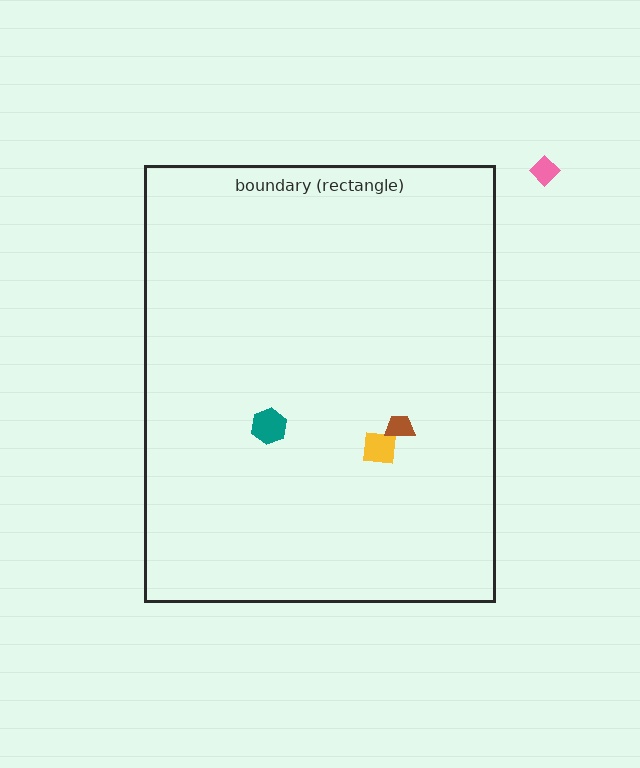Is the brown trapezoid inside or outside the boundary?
Inside.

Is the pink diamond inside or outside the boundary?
Outside.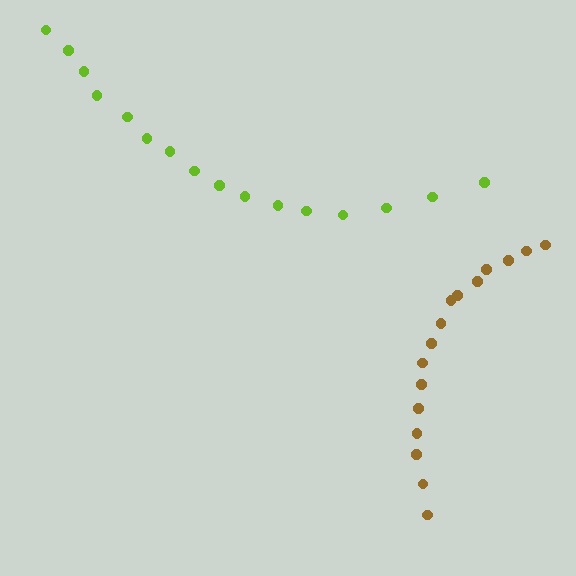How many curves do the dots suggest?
There are 2 distinct paths.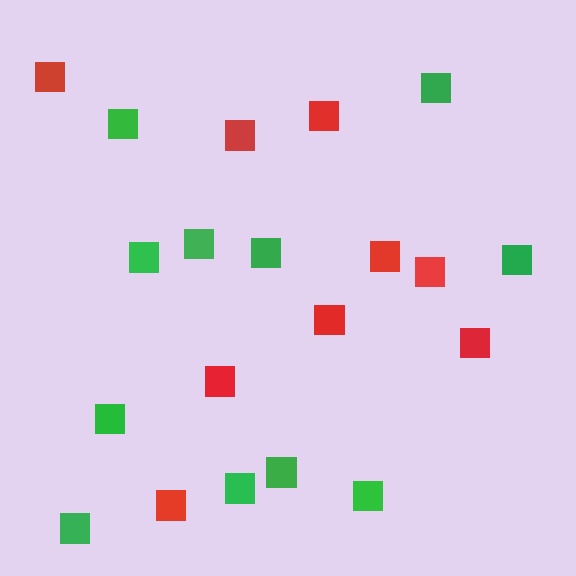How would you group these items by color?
There are 2 groups: one group of red squares (9) and one group of green squares (11).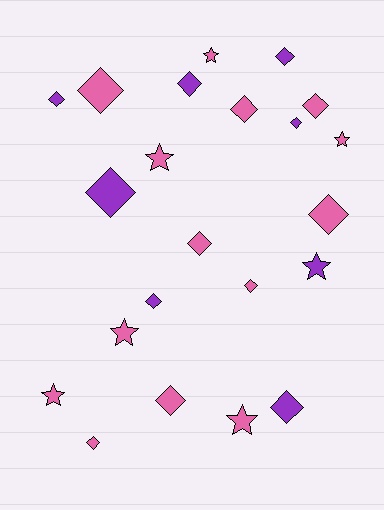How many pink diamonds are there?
There are 8 pink diamonds.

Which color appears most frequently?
Pink, with 14 objects.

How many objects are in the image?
There are 22 objects.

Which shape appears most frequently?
Diamond, with 15 objects.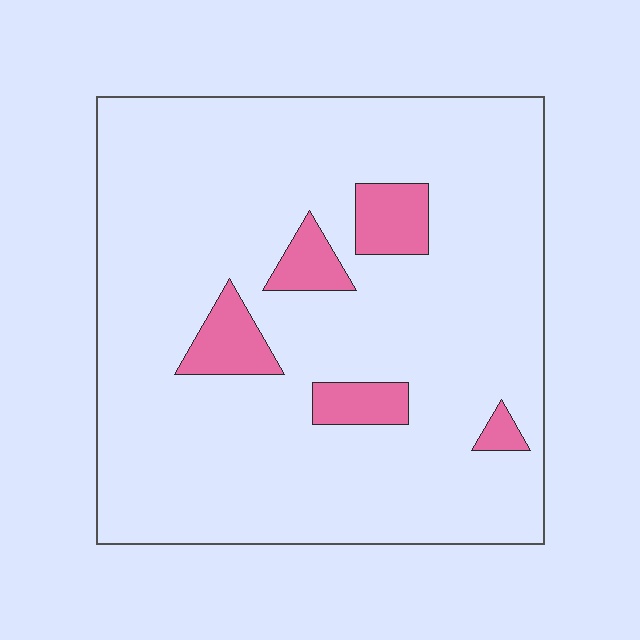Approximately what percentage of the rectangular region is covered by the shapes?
Approximately 10%.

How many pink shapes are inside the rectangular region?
5.